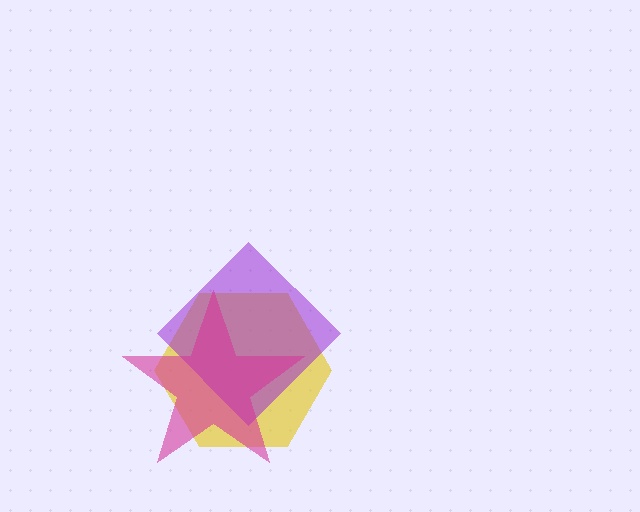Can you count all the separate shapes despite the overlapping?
Yes, there are 3 separate shapes.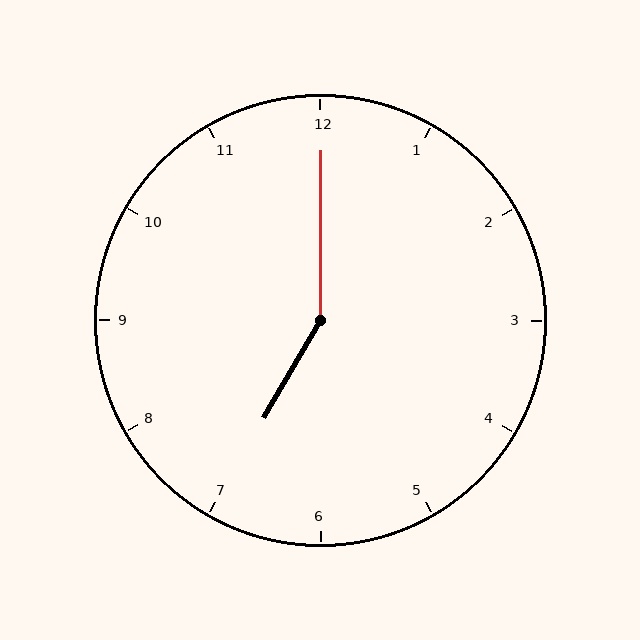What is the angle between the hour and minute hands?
Approximately 150 degrees.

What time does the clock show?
7:00.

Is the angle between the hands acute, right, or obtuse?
It is obtuse.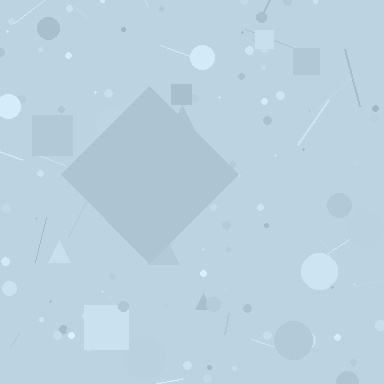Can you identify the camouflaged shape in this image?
The camouflaged shape is a diamond.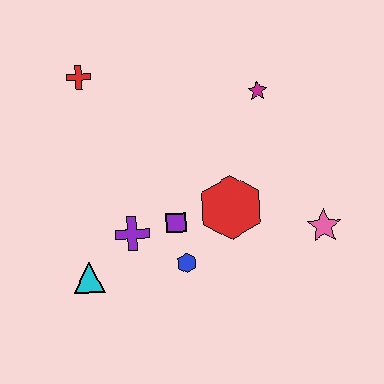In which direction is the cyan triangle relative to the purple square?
The cyan triangle is to the left of the purple square.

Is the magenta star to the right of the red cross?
Yes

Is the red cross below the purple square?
No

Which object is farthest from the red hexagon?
The red cross is farthest from the red hexagon.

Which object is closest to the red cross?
The purple cross is closest to the red cross.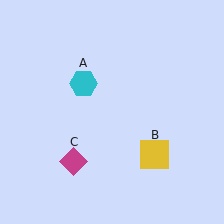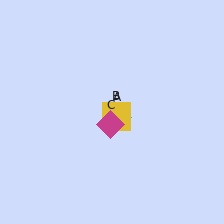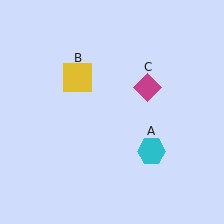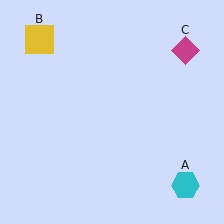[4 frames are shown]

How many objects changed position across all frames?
3 objects changed position: cyan hexagon (object A), yellow square (object B), magenta diamond (object C).